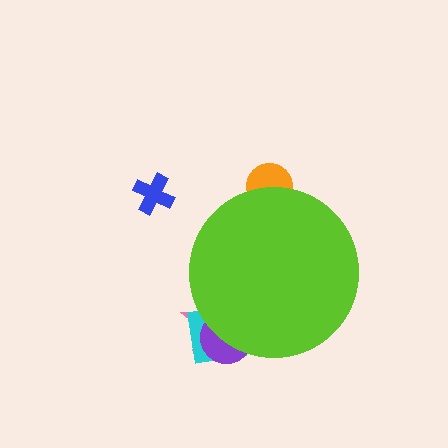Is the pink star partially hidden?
Yes, the pink star is partially hidden behind the lime circle.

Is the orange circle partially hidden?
Yes, the orange circle is partially hidden behind the lime circle.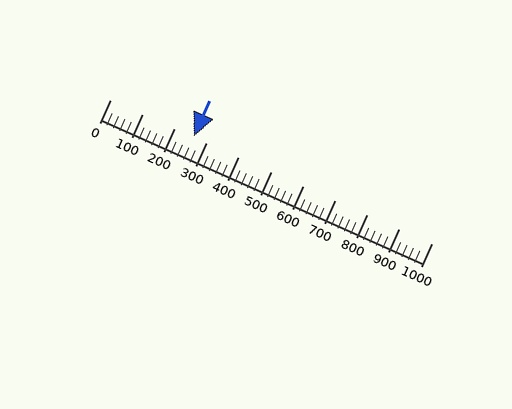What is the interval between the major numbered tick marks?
The major tick marks are spaced 100 units apart.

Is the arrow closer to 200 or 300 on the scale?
The arrow is closer to 300.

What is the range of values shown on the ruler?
The ruler shows values from 0 to 1000.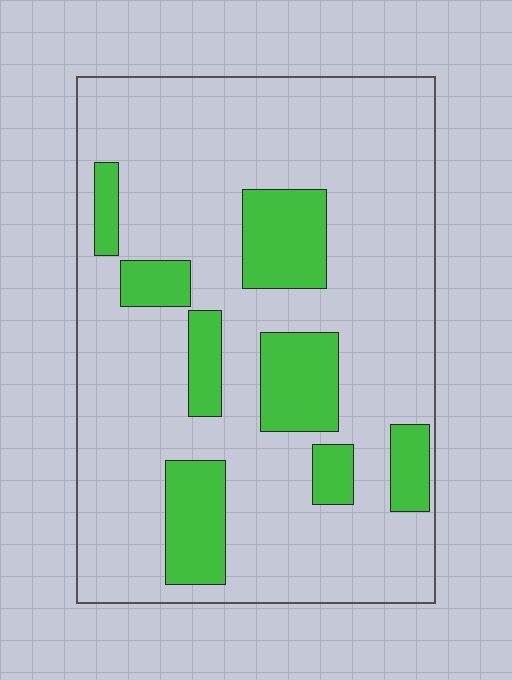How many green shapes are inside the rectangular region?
8.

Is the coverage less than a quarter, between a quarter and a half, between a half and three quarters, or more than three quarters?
Less than a quarter.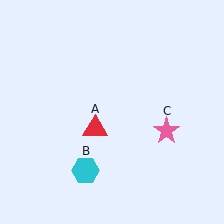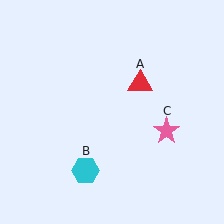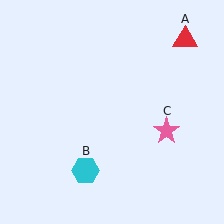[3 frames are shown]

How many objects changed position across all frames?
1 object changed position: red triangle (object A).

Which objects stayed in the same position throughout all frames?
Cyan hexagon (object B) and pink star (object C) remained stationary.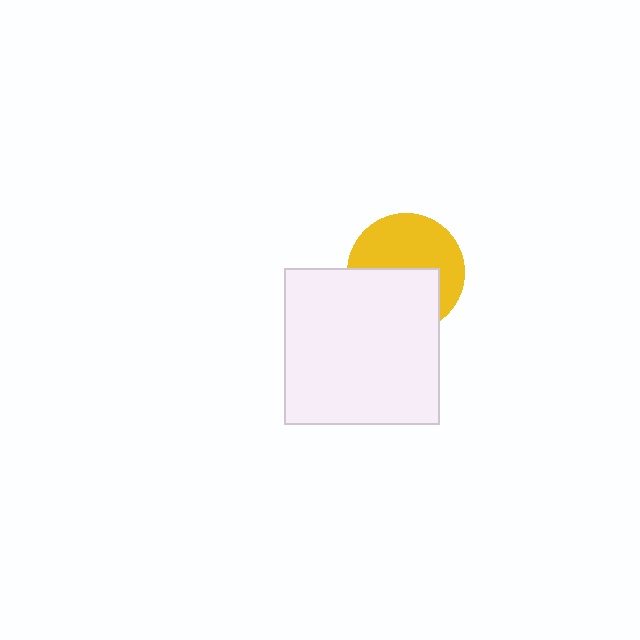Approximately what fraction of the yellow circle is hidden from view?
Roughly 46% of the yellow circle is hidden behind the white square.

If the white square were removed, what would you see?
You would see the complete yellow circle.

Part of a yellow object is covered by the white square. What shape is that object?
It is a circle.